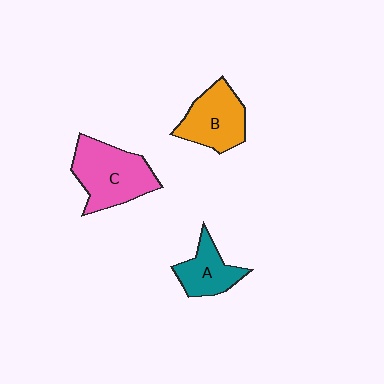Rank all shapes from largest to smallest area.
From largest to smallest: C (pink), B (orange), A (teal).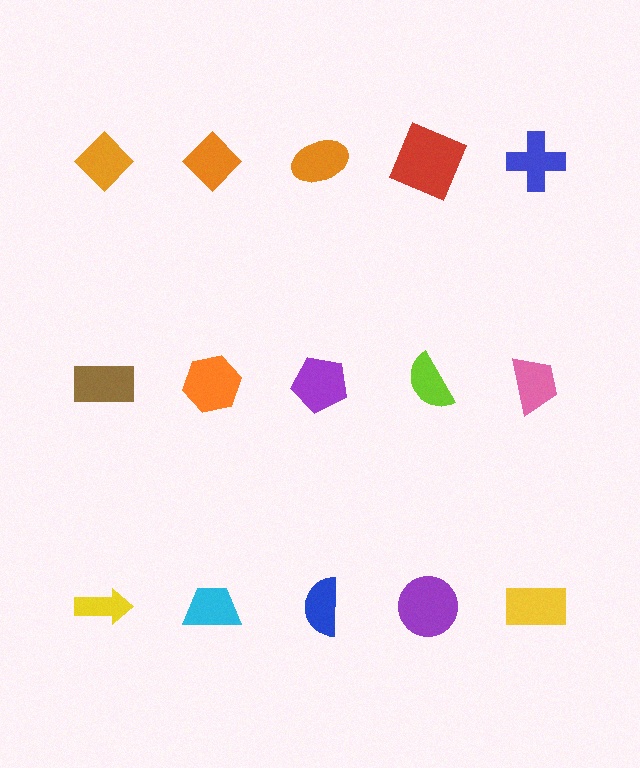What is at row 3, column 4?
A purple circle.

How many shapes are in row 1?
5 shapes.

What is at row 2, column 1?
A brown rectangle.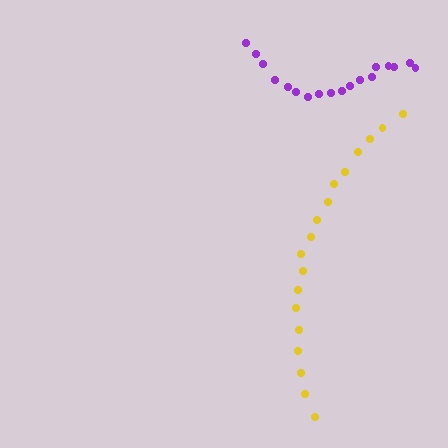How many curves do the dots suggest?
There are 2 distinct paths.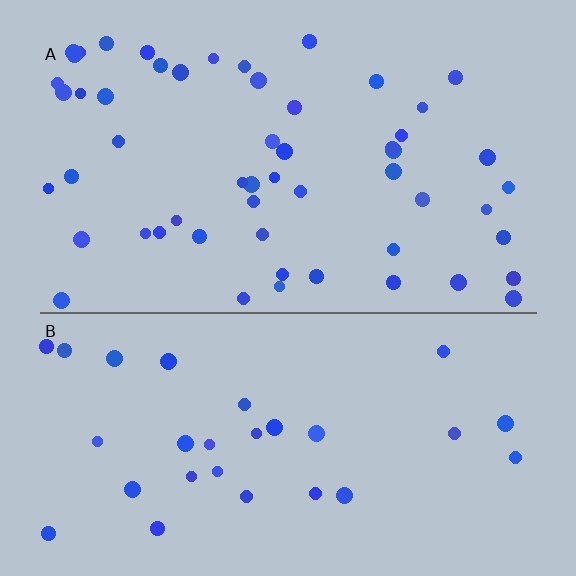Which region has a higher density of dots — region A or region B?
A (the top).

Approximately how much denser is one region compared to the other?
Approximately 1.9× — region A over region B.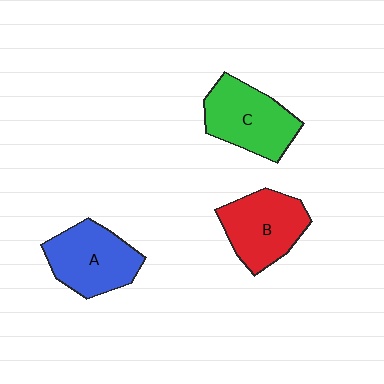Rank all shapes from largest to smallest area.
From largest to smallest: C (green), A (blue), B (red).